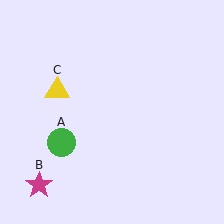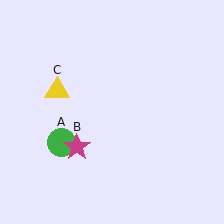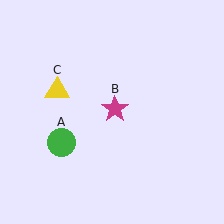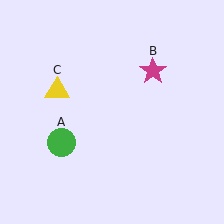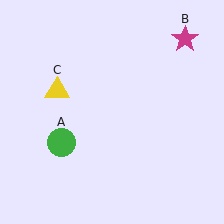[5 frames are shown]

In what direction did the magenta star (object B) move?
The magenta star (object B) moved up and to the right.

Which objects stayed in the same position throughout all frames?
Green circle (object A) and yellow triangle (object C) remained stationary.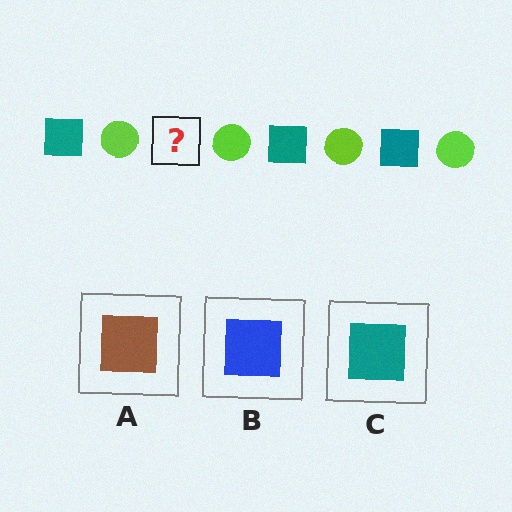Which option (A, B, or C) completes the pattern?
C.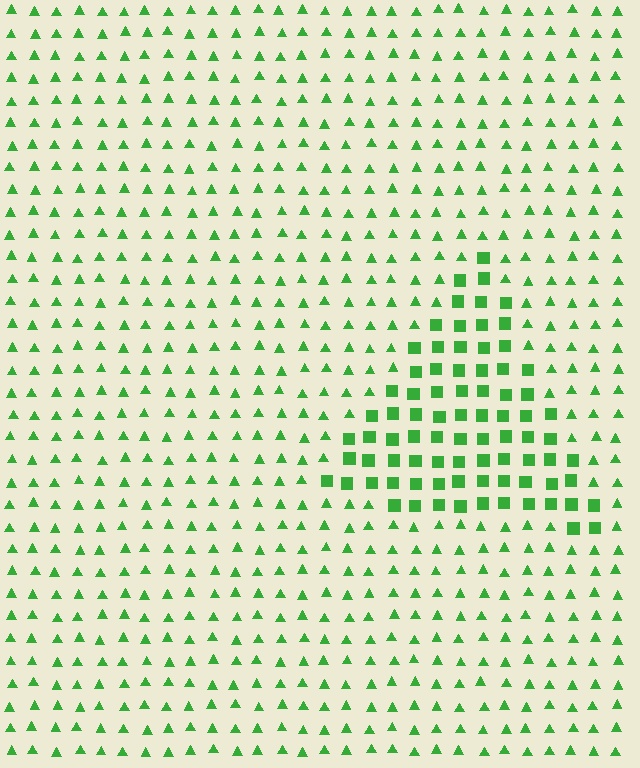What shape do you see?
I see a triangle.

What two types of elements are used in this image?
The image uses squares inside the triangle region and triangles outside it.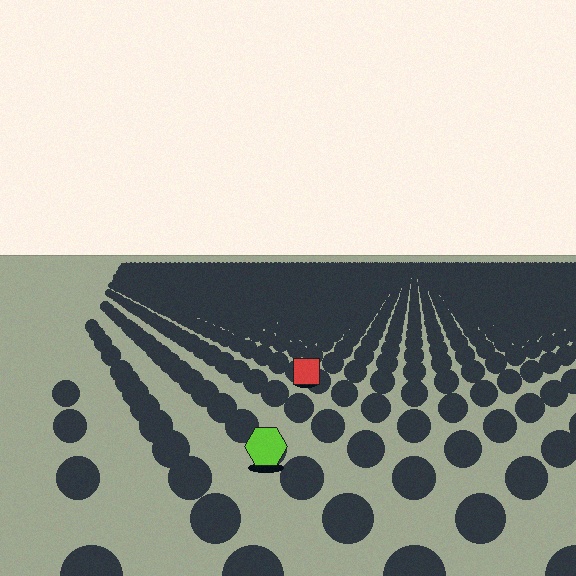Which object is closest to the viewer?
The lime hexagon is closest. The texture marks near it are larger and more spread out.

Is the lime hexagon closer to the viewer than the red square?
Yes. The lime hexagon is closer — you can tell from the texture gradient: the ground texture is coarser near it.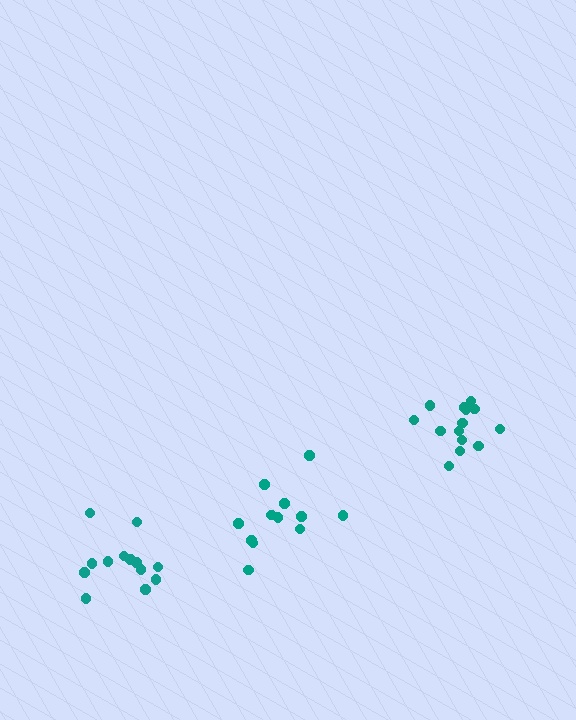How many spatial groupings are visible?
There are 3 spatial groupings.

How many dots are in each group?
Group 1: 12 dots, Group 2: 13 dots, Group 3: 14 dots (39 total).